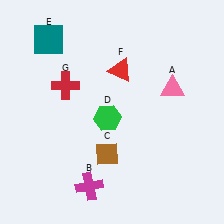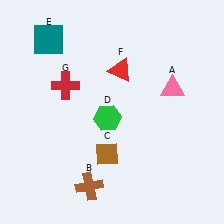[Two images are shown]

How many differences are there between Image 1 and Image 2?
There is 1 difference between the two images.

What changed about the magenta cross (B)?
In Image 1, B is magenta. In Image 2, it changed to brown.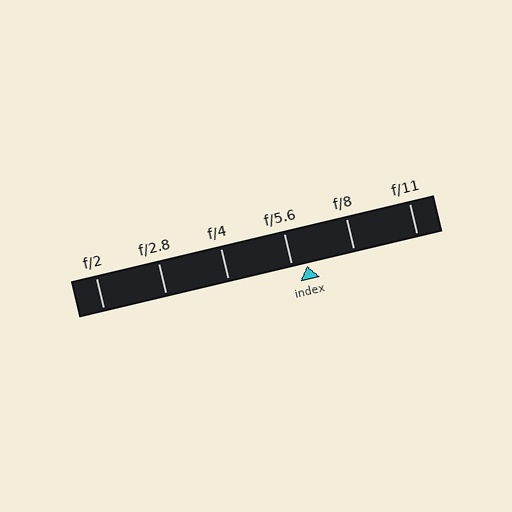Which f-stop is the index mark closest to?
The index mark is closest to f/5.6.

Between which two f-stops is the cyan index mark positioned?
The index mark is between f/5.6 and f/8.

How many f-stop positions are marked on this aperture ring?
There are 6 f-stop positions marked.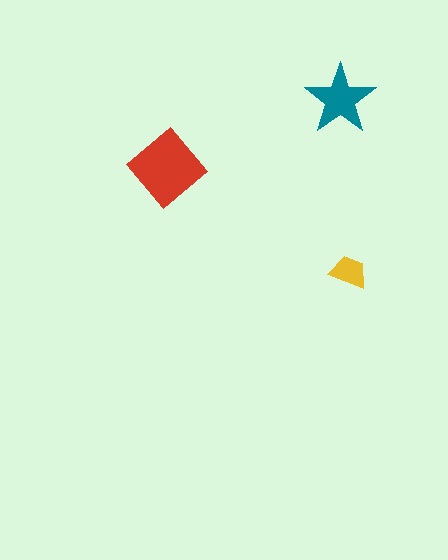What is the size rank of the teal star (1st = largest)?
2nd.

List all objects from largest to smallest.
The red diamond, the teal star, the yellow trapezoid.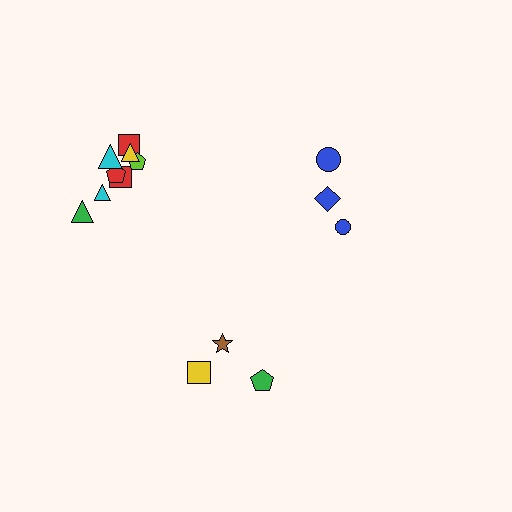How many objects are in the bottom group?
There are 3 objects.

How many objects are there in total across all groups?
There are 14 objects.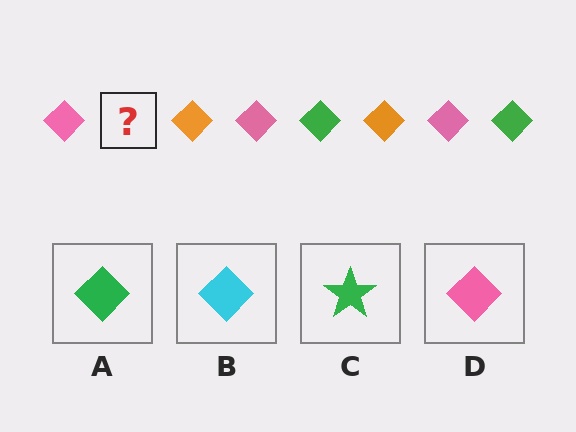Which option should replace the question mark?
Option A.